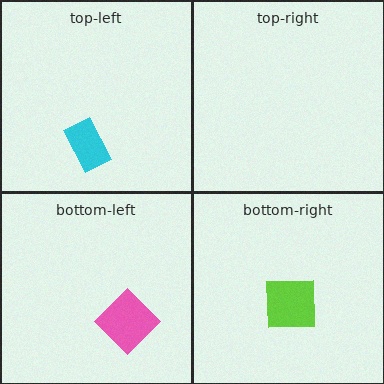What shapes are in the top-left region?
The cyan rectangle.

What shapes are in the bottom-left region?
The pink diamond.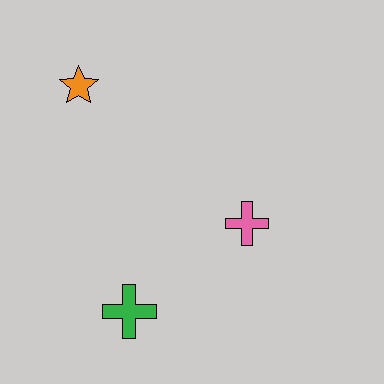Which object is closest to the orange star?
The pink cross is closest to the orange star.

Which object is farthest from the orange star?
The green cross is farthest from the orange star.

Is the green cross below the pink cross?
Yes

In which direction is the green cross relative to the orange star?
The green cross is below the orange star.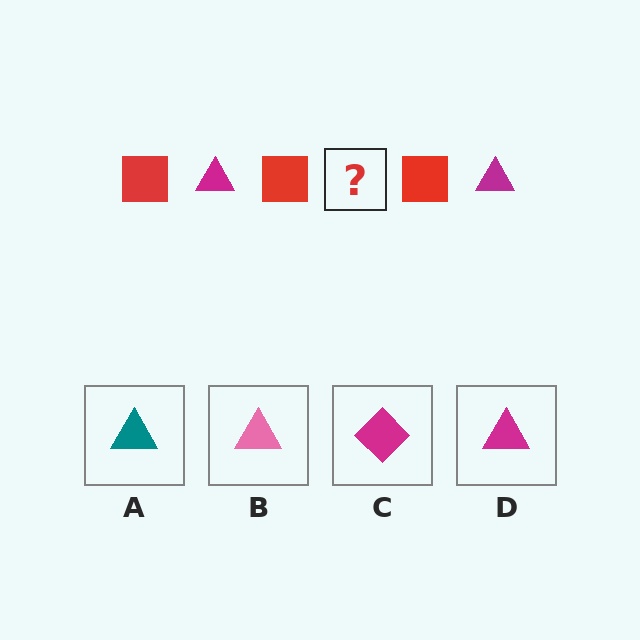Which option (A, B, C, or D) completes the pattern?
D.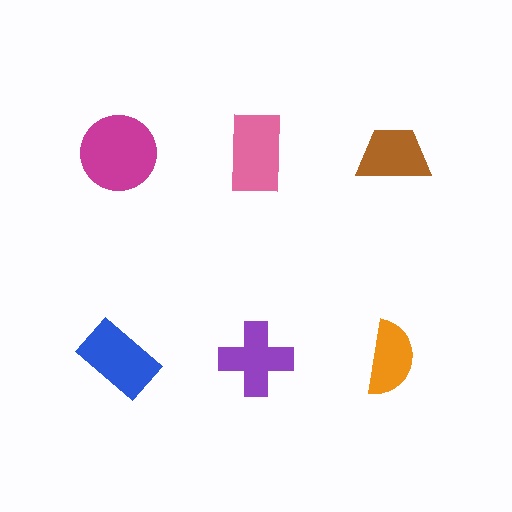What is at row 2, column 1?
A blue rectangle.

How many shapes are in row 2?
3 shapes.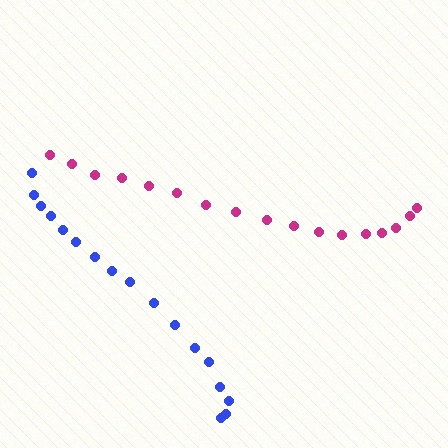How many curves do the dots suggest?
There are 2 distinct paths.